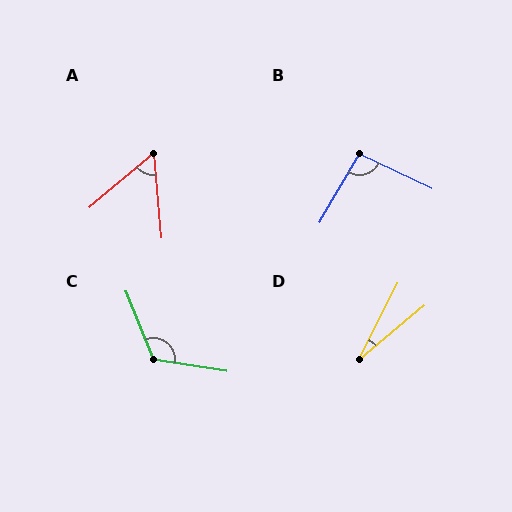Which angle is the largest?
C, at approximately 121 degrees.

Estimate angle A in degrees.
Approximately 54 degrees.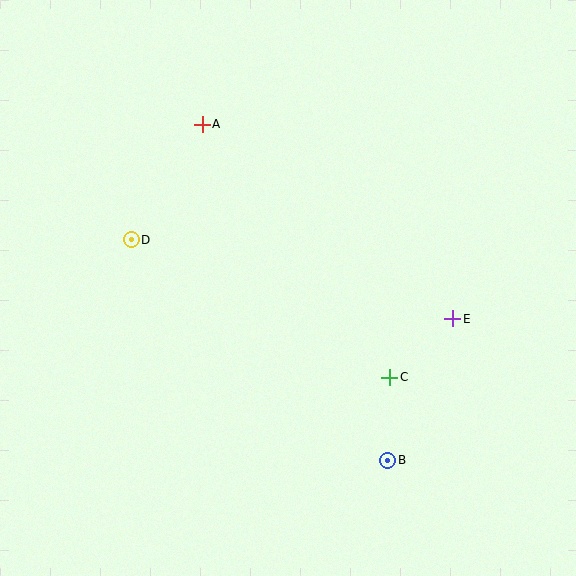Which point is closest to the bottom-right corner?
Point B is closest to the bottom-right corner.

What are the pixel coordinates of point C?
Point C is at (390, 377).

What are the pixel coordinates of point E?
Point E is at (453, 319).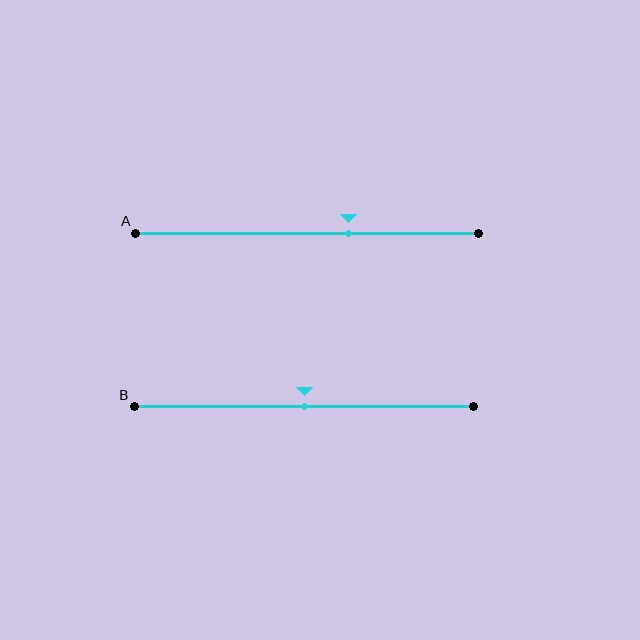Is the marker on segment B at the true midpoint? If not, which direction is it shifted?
Yes, the marker on segment B is at the true midpoint.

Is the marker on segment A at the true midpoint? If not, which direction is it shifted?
No, the marker on segment A is shifted to the right by about 12% of the segment length.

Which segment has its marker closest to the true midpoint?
Segment B has its marker closest to the true midpoint.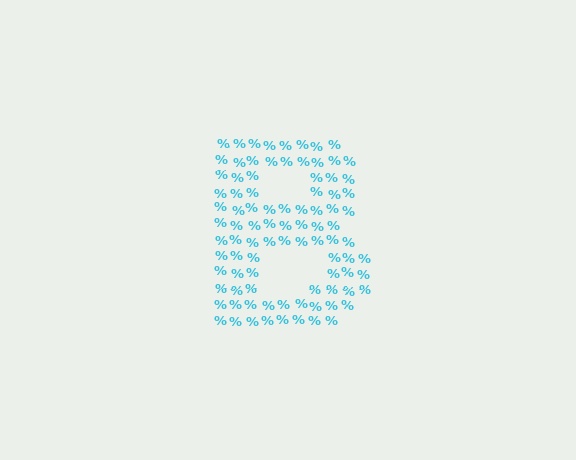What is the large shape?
The large shape is the letter B.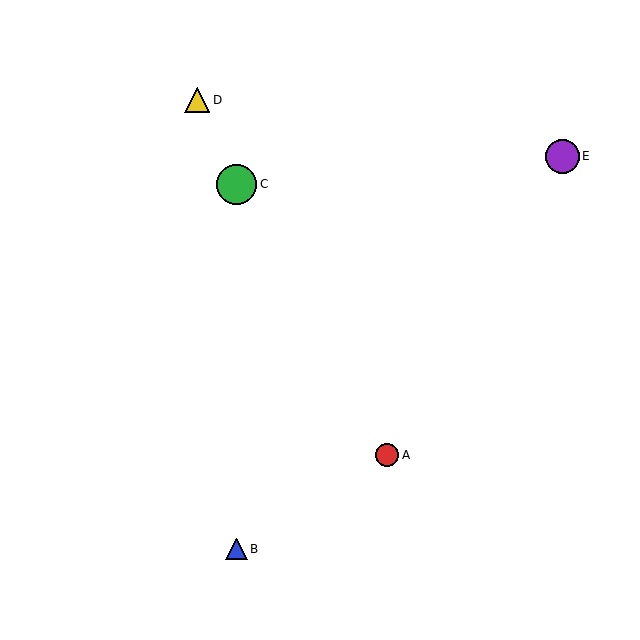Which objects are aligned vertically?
Objects B, C are aligned vertically.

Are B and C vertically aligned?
Yes, both are at x≈237.